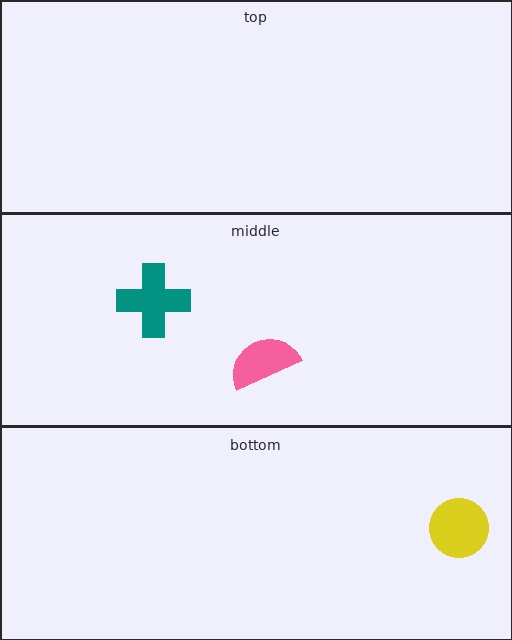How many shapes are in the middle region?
2.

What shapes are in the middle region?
The pink semicircle, the teal cross.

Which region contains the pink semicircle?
The middle region.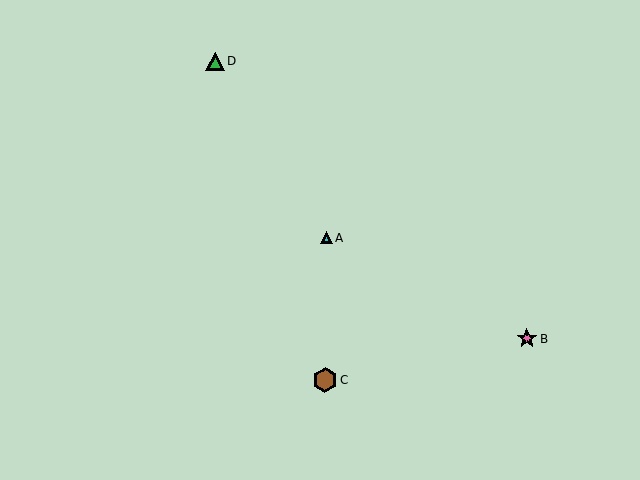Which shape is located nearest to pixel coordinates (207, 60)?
The green triangle (labeled D) at (215, 61) is nearest to that location.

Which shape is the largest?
The brown hexagon (labeled C) is the largest.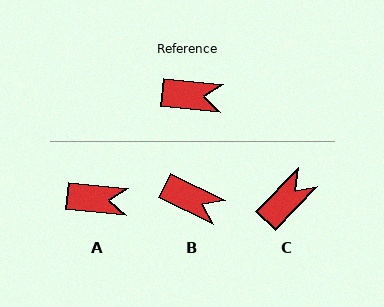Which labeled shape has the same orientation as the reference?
A.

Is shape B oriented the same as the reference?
No, it is off by about 21 degrees.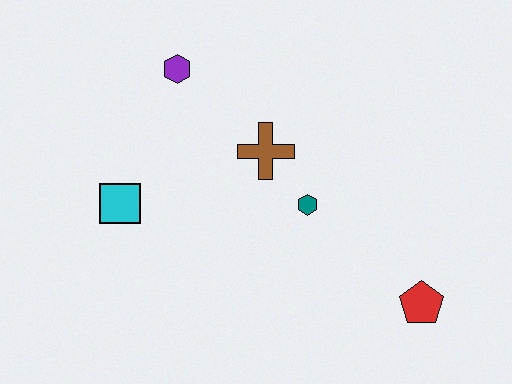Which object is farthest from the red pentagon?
The purple hexagon is farthest from the red pentagon.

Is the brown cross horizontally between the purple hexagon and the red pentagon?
Yes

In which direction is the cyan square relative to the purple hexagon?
The cyan square is below the purple hexagon.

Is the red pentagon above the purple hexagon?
No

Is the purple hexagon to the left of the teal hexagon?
Yes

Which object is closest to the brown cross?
The teal hexagon is closest to the brown cross.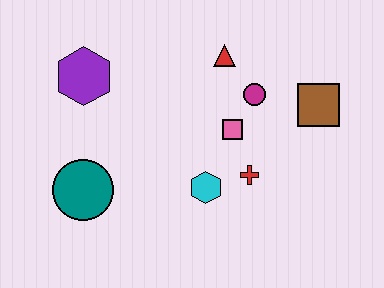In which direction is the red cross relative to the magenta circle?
The red cross is below the magenta circle.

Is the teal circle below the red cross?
Yes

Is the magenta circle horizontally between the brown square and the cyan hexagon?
Yes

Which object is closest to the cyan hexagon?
The red cross is closest to the cyan hexagon.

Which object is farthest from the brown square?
The teal circle is farthest from the brown square.